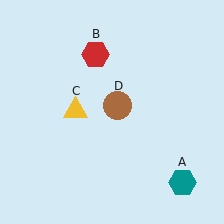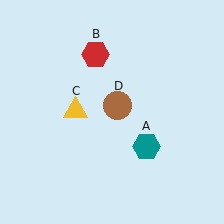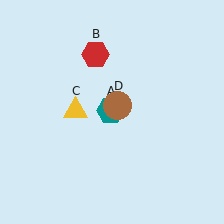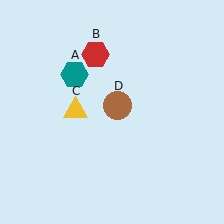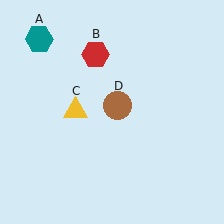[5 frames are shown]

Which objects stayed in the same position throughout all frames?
Red hexagon (object B) and yellow triangle (object C) and brown circle (object D) remained stationary.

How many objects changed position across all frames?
1 object changed position: teal hexagon (object A).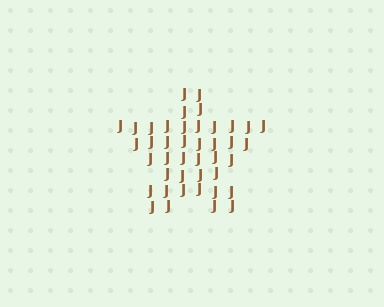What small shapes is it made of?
It is made of small letter J's.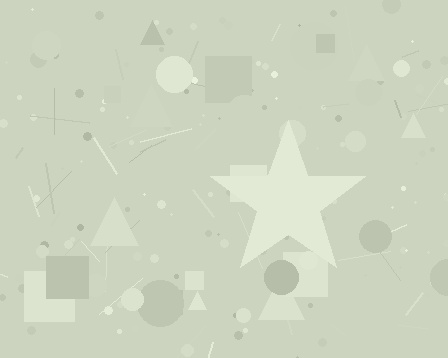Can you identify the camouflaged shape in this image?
The camouflaged shape is a star.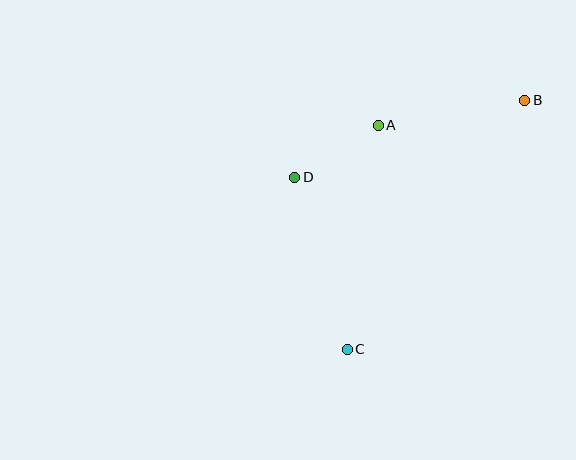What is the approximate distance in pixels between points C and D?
The distance between C and D is approximately 180 pixels.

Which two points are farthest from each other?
Points B and C are farthest from each other.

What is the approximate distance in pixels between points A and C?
The distance between A and C is approximately 226 pixels.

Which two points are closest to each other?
Points A and D are closest to each other.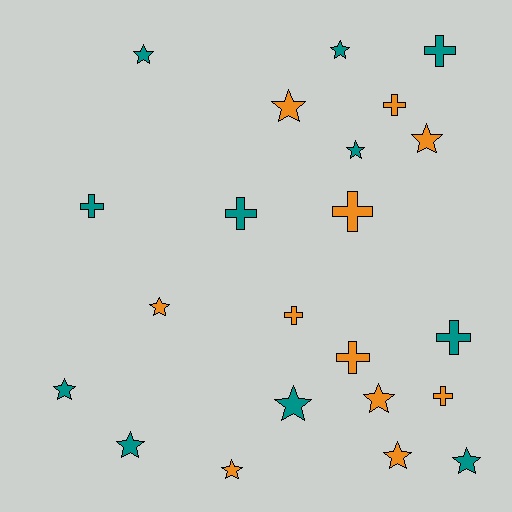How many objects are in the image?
There are 22 objects.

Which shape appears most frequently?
Star, with 13 objects.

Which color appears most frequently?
Orange, with 11 objects.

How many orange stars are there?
There are 6 orange stars.